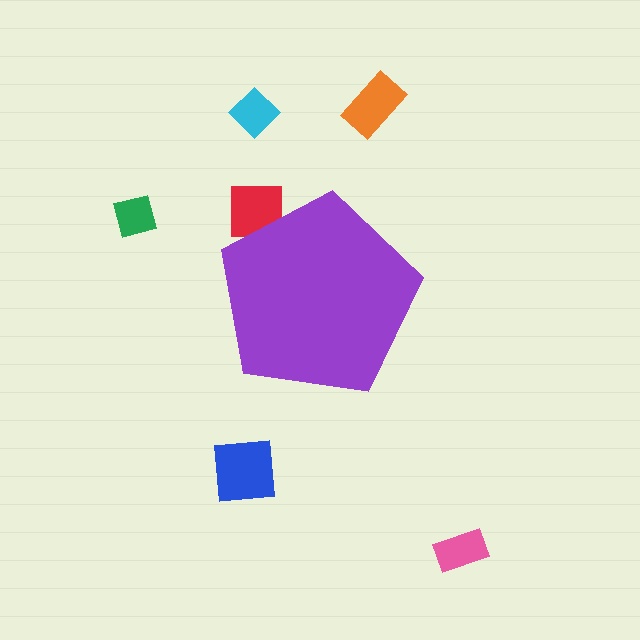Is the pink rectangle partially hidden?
No, the pink rectangle is fully visible.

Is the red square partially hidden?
Yes, the red square is partially hidden behind the purple pentagon.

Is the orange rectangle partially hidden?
No, the orange rectangle is fully visible.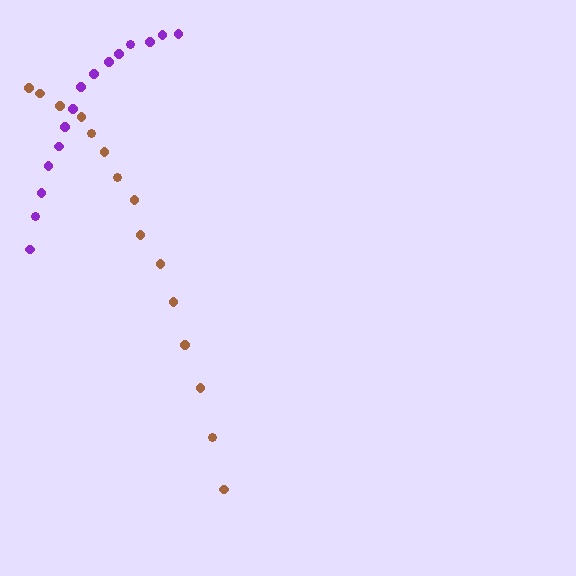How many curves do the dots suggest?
There are 2 distinct paths.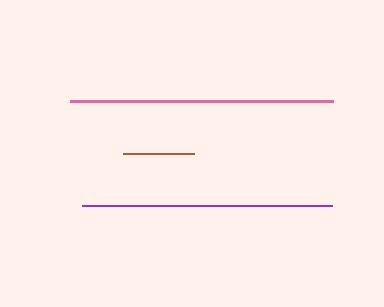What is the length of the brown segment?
The brown segment is approximately 71 pixels long.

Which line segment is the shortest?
The brown line is the shortest at approximately 71 pixels.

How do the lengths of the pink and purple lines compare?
The pink and purple lines are approximately the same length.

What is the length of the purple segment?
The purple segment is approximately 250 pixels long.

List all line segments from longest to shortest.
From longest to shortest: pink, purple, brown.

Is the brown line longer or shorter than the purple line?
The purple line is longer than the brown line.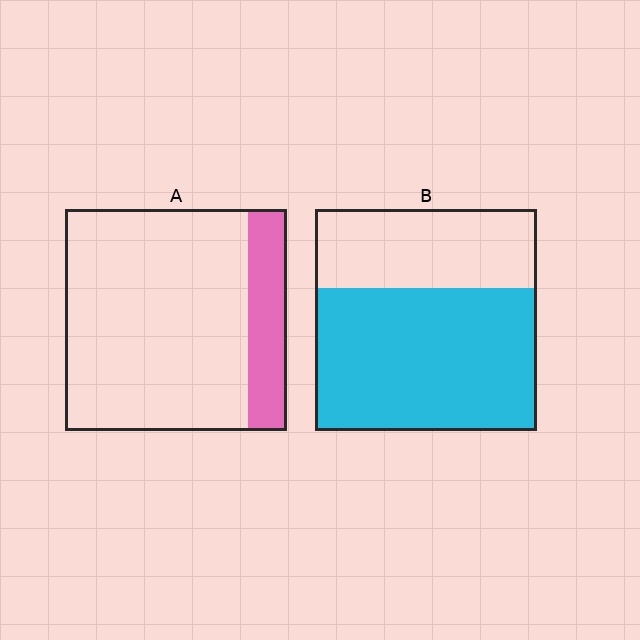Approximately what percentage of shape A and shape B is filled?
A is approximately 20% and B is approximately 65%.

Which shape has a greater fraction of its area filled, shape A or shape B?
Shape B.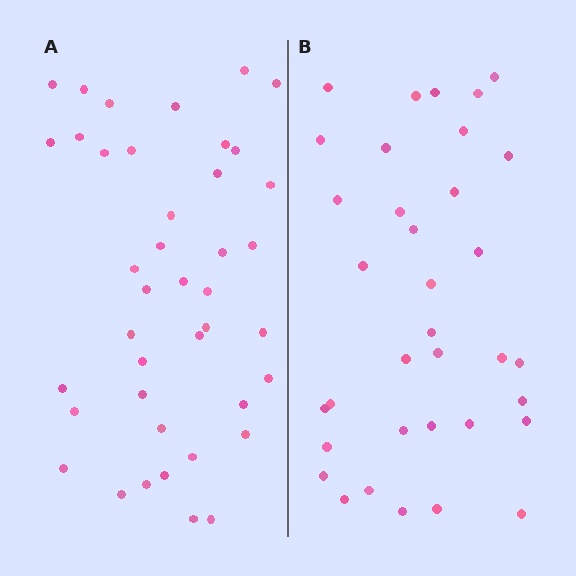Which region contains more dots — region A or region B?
Region A (the left region) has more dots.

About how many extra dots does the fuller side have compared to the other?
Region A has about 6 more dots than region B.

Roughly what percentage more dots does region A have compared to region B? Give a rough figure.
About 15% more.